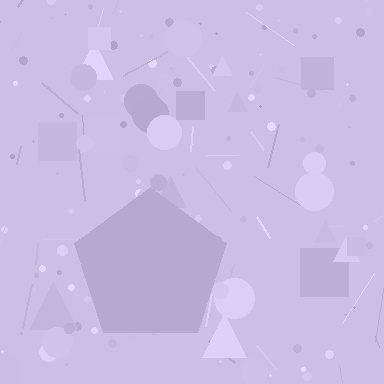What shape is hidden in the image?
A pentagon is hidden in the image.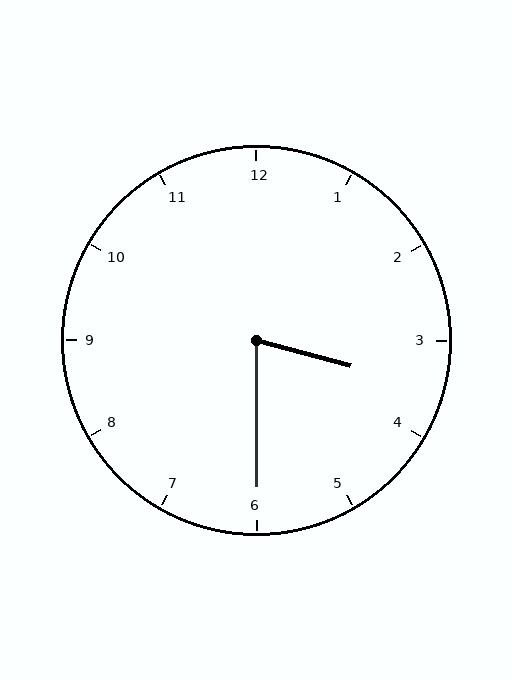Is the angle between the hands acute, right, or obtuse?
It is acute.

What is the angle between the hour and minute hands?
Approximately 75 degrees.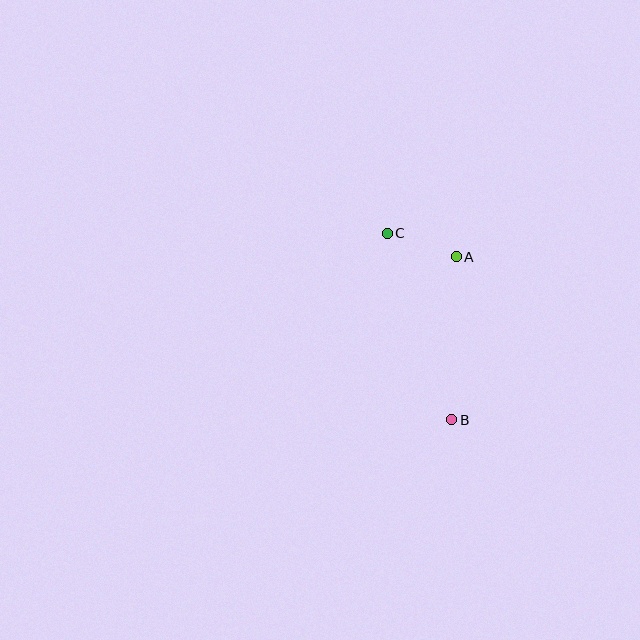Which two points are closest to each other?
Points A and C are closest to each other.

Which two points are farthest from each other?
Points B and C are farthest from each other.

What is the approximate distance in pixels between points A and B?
The distance between A and B is approximately 163 pixels.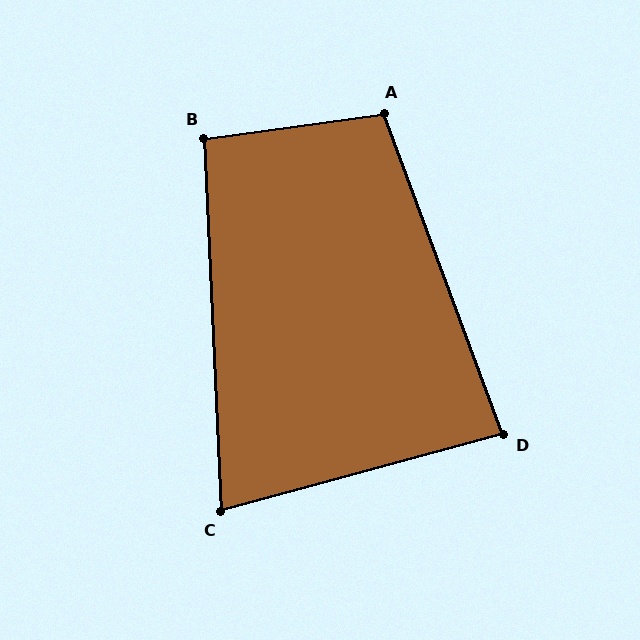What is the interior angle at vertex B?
Approximately 95 degrees (obtuse).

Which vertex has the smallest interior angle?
C, at approximately 77 degrees.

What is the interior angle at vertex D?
Approximately 85 degrees (acute).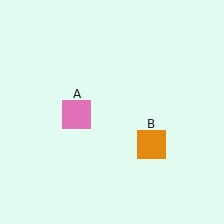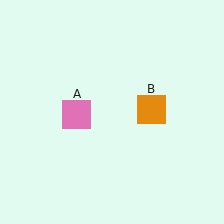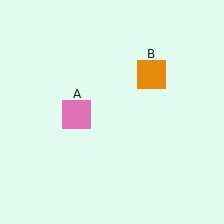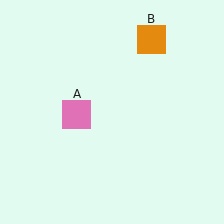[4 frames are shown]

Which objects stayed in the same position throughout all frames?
Pink square (object A) remained stationary.